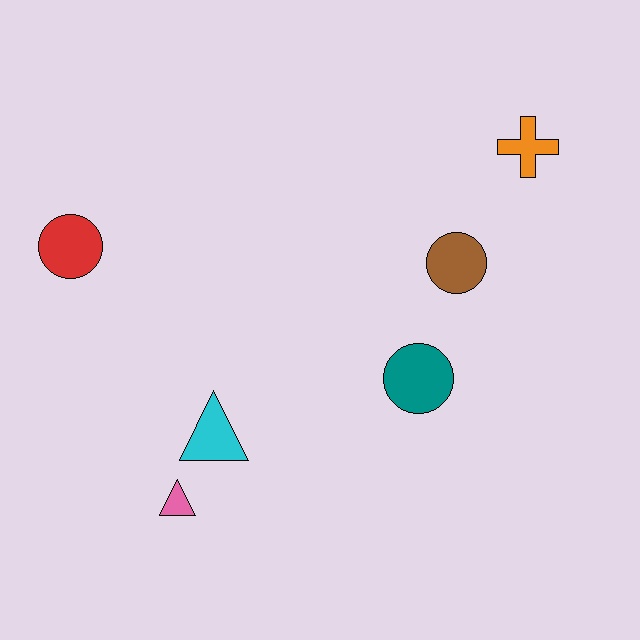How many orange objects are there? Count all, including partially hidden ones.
There is 1 orange object.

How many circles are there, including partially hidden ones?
There are 3 circles.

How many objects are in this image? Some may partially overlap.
There are 6 objects.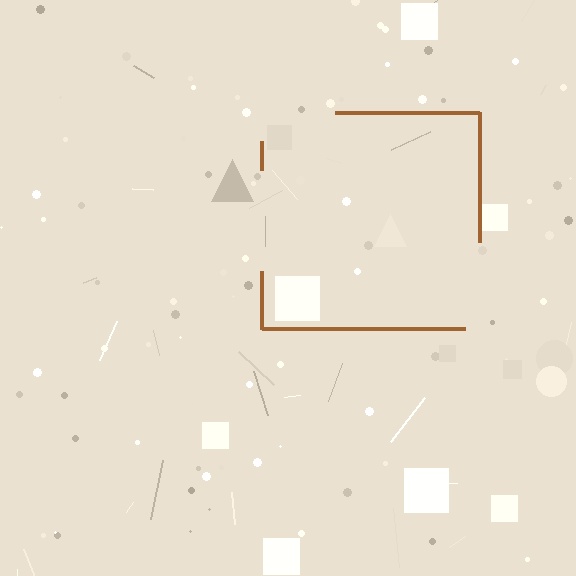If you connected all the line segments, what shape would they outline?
They would outline a square.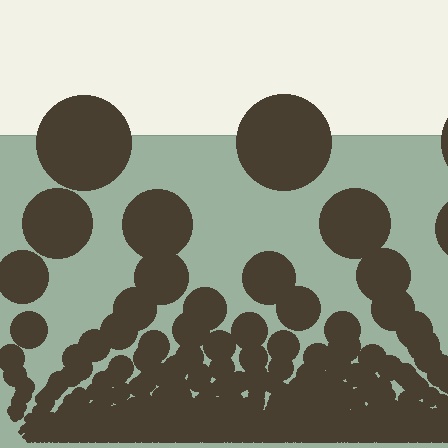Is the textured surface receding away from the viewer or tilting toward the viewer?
The surface appears to tilt toward the viewer. Texture elements get larger and sparser toward the top.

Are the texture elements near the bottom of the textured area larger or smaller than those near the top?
Smaller. The gradient is inverted — elements near the bottom are smaller and denser.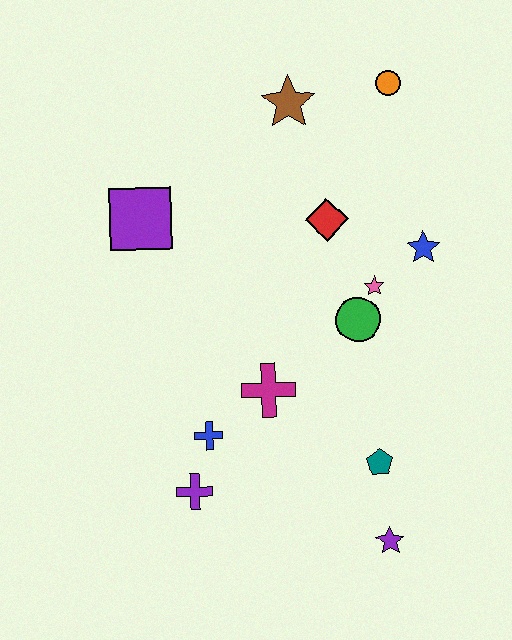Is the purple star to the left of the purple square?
No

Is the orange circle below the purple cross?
No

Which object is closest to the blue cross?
The purple cross is closest to the blue cross.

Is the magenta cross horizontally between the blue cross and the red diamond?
Yes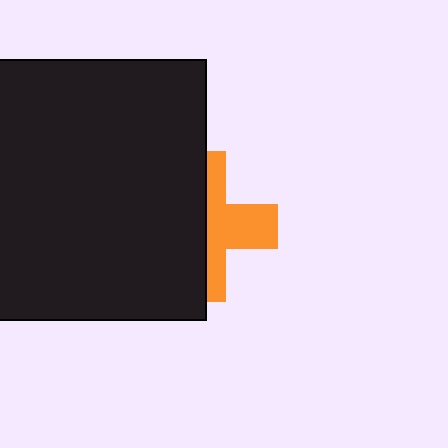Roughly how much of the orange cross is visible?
A small part of it is visible (roughly 44%).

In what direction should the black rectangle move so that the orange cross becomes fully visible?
The black rectangle should move left. That is the shortest direction to clear the overlap and leave the orange cross fully visible.